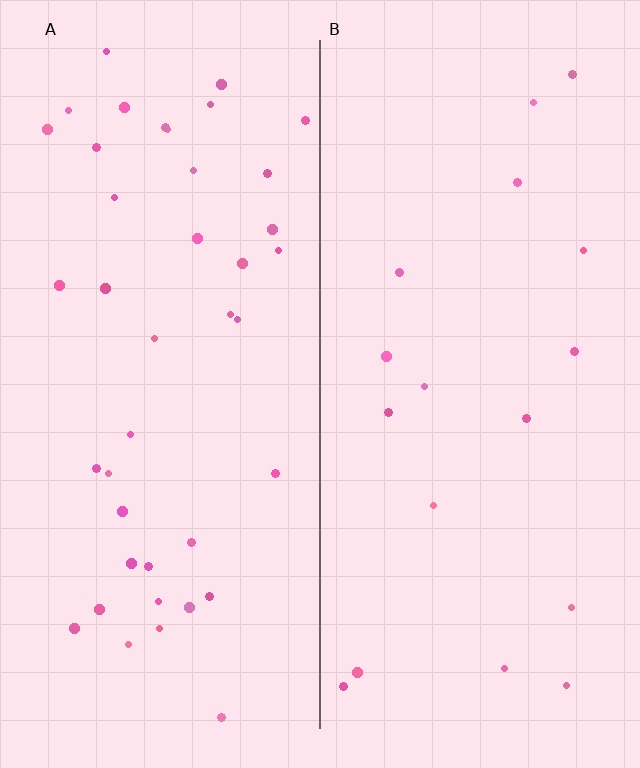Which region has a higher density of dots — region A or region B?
A (the left).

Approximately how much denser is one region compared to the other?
Approximately 2.4× — region A over region B.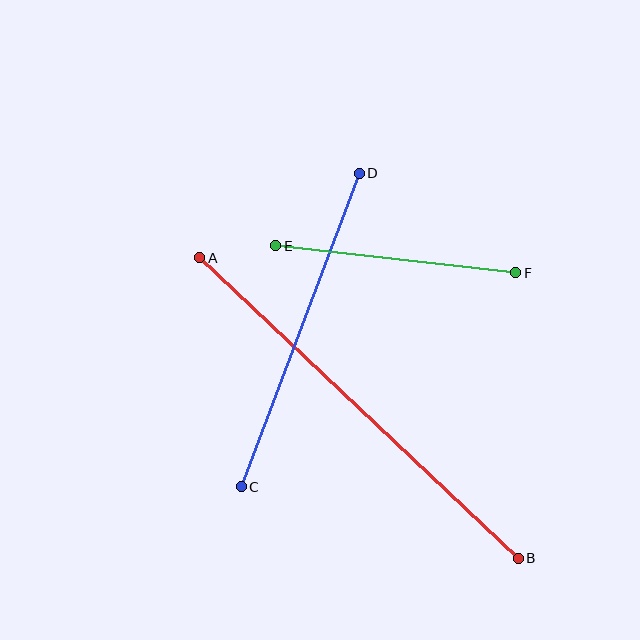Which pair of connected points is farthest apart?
Points A and B are farthest apart.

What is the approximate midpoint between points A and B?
The midpoint is at approximately (359, 408) pixels.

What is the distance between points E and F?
The distance is approximately 242 pixels.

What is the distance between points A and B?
The distance is approximately 438 pixels.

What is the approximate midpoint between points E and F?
The midpoint is at approximately (396, 259) pixels.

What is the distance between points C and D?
The distance is approximately 335 pixels.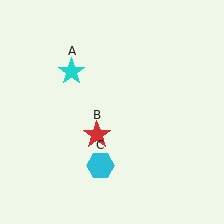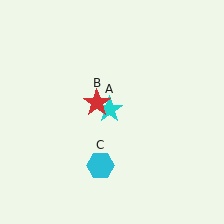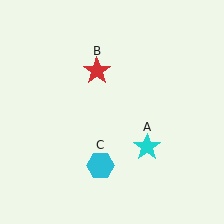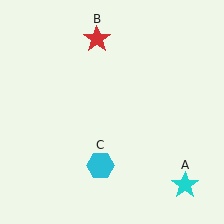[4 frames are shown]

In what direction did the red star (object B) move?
The red star (object B) moved up.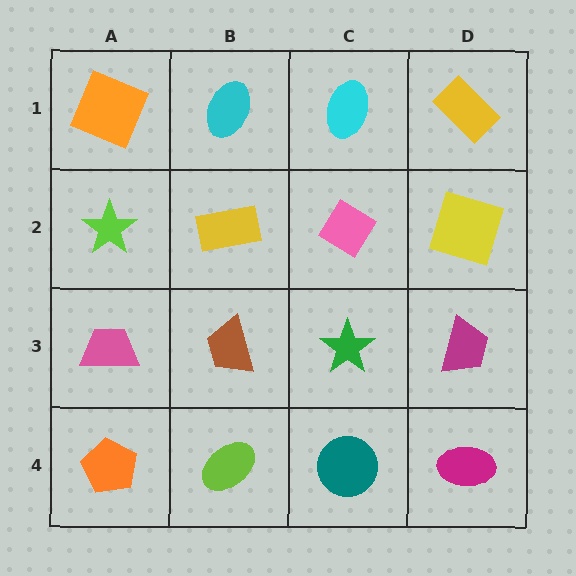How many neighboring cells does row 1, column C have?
3.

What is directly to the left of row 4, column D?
A teal circle.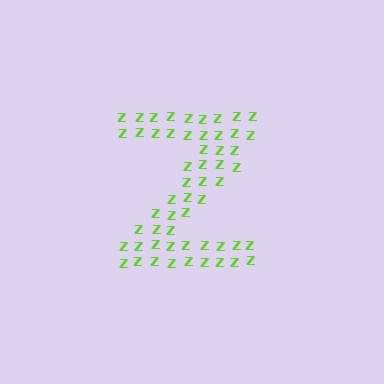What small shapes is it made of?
It is made of small letter Z's.